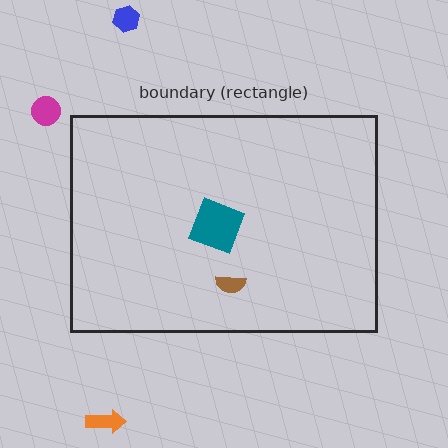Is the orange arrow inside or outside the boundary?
Outside.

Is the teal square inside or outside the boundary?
Inside.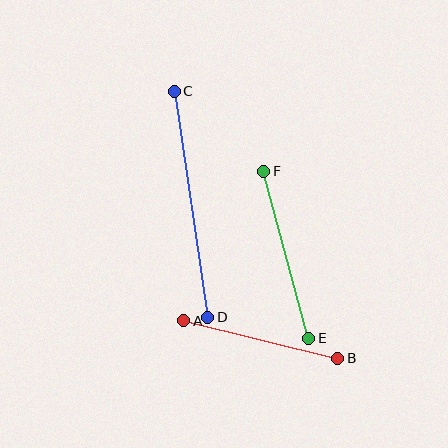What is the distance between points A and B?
The distance is approximately 158 pixels.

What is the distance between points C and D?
The distance is approximately 229 pixels.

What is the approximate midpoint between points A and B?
The midpoint is at approximately (261, 340) pixels.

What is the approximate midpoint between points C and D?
The midpoint is at approximately (191, 204) pixels.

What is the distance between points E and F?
The distance is approximately 173 pixels.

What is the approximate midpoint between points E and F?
The midpoint is at approximately (286, 255) pixels.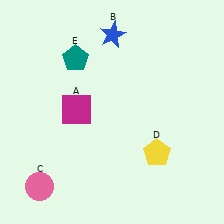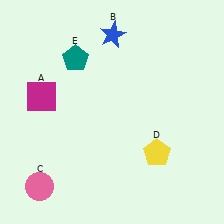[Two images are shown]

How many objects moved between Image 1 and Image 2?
1 object moved between the two images.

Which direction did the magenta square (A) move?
The magenta square (A) moved left.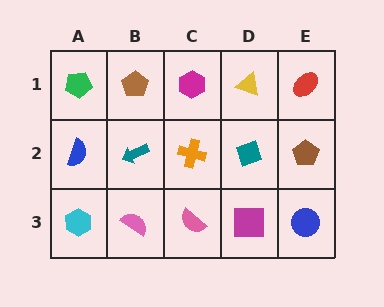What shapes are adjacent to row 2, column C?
A magenta hexagon (row 1, column C), a pink semicircle (row 3, column C), a teal arrow (row 2, column B), a teal diamond (row 2, column D).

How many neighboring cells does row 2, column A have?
3.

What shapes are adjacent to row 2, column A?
A green pentagon (row 1, column A), a cyan hexagon (row 3, column A), a teal arrow (row 2, column B).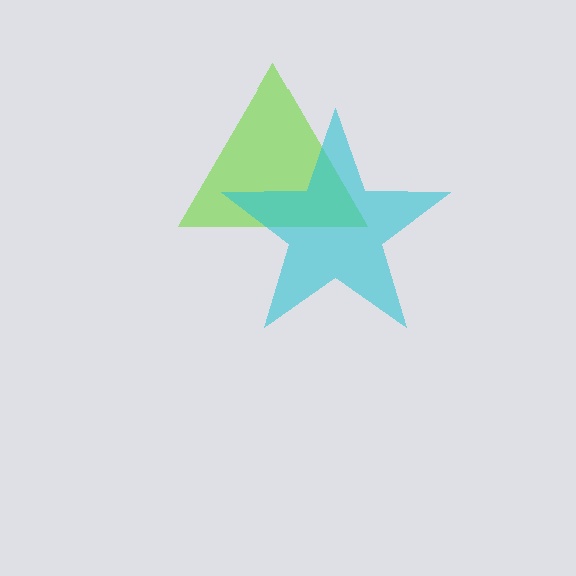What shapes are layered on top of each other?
The layered shapes are: a lime triangle, a cyan star.